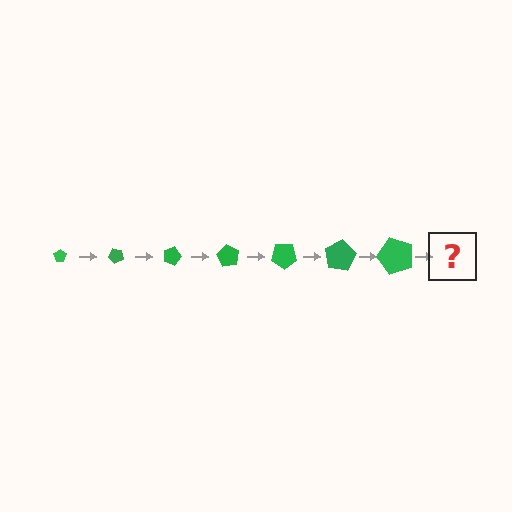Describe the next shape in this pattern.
It should be a pentagon, larger than the previous one and rotated 315 degrees from the start.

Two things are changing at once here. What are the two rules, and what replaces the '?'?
The two rules are that the pentagon grows larger each step and it rotates 45 degrees each step. The '?' should be a pentagon, larger than the previous one and rotated 315 degrees from the start.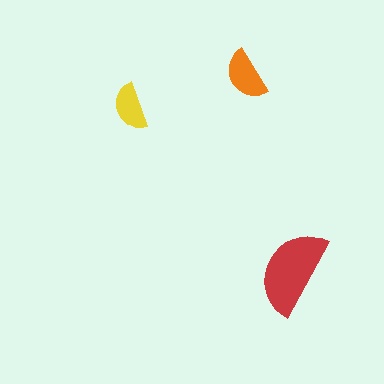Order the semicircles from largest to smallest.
the red one, the orange one, the yellow one.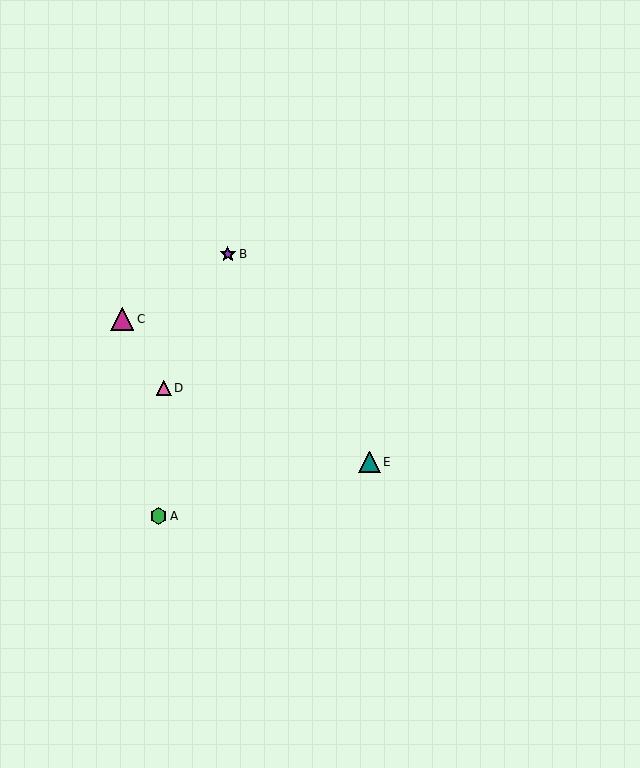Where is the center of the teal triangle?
The center of the teal triangle is at (370, 462).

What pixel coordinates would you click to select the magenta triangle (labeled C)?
Click at (122, 319) to select the magenta triangle C.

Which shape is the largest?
The magenta triangle (labeled C) is the largest.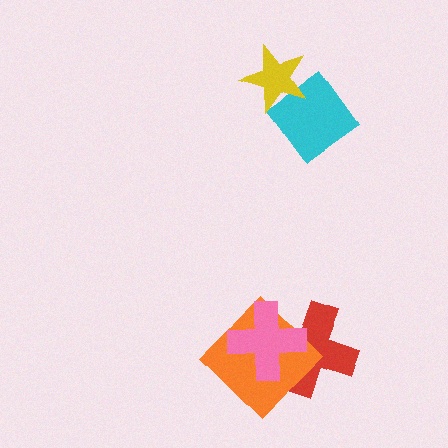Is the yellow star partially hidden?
No, no other shape covers it.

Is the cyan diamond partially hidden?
Yes, it is partially covered by another shape.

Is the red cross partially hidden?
Yes, it is partially covered by another shape.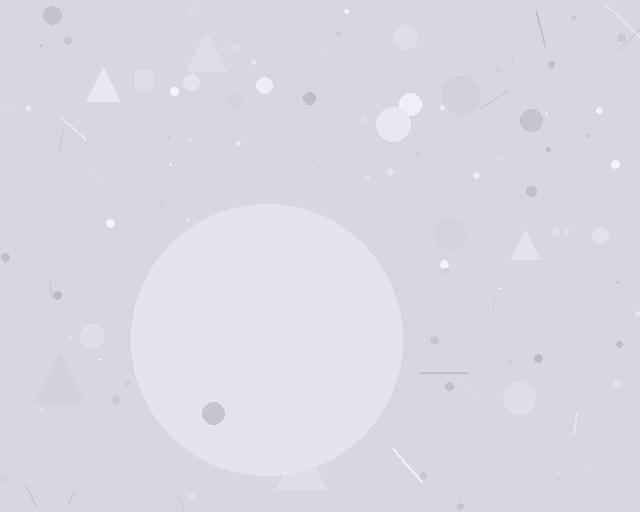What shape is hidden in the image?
A circle is hidden in the image.